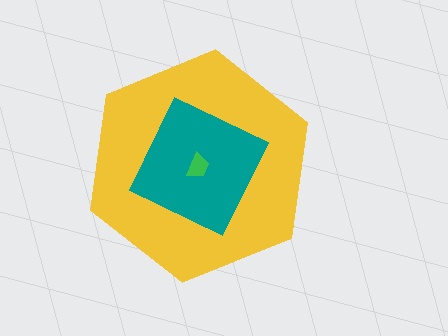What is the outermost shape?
The yellow hexagon.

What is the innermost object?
The green trapezoid.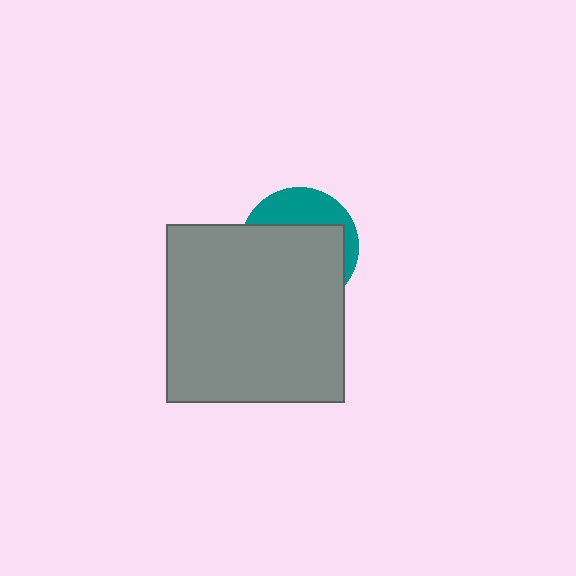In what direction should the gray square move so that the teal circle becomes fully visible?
The gray square should move down. That is the shortest direction to clear the overlap and leave the teal circle fully visible.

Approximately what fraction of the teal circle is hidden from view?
Roughly 69% of the teal circle is hidden behind the gray square.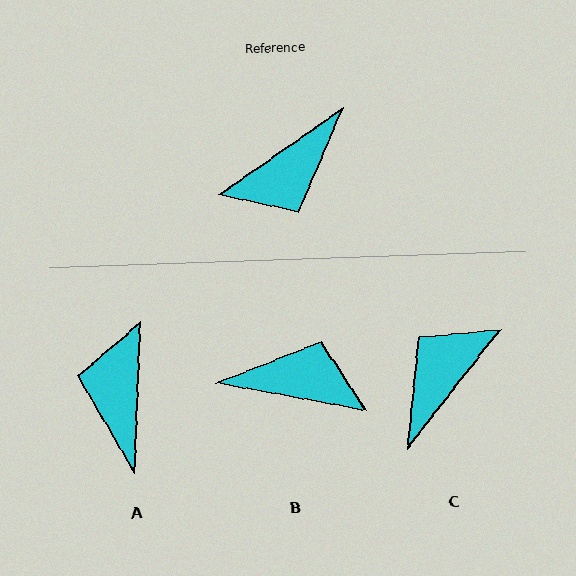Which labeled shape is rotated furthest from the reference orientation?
C, about 163 degrees away.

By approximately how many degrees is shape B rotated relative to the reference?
Approximately 135 degrees counter-clockwise.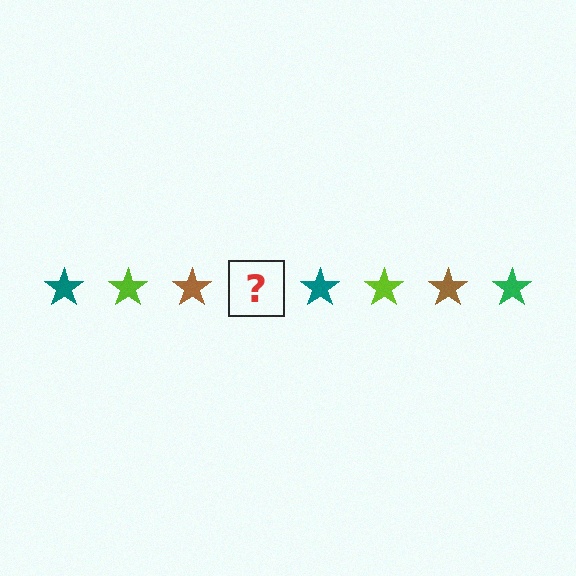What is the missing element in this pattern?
The missing element is a green star.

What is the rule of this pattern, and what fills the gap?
The rule is that the pattern cycles through teal, lime, brown, green stars. The gap should be filled with a green star.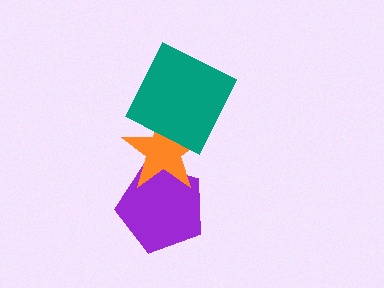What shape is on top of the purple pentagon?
The orange star is on top of the purple pentagon.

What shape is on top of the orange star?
The teal square is on top of the orange star.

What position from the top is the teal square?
The teal square is 1st from the top.